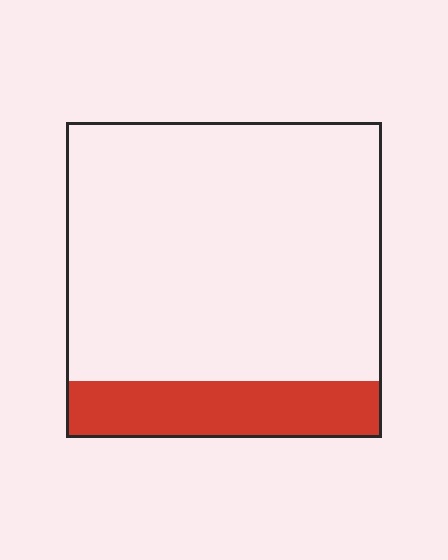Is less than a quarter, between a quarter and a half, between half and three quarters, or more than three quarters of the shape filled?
Less than a quarter.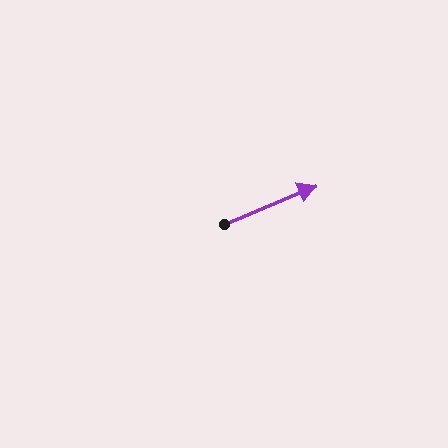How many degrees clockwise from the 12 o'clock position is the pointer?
Approximately 67 degrees.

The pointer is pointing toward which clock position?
Roughly 2 o'clock.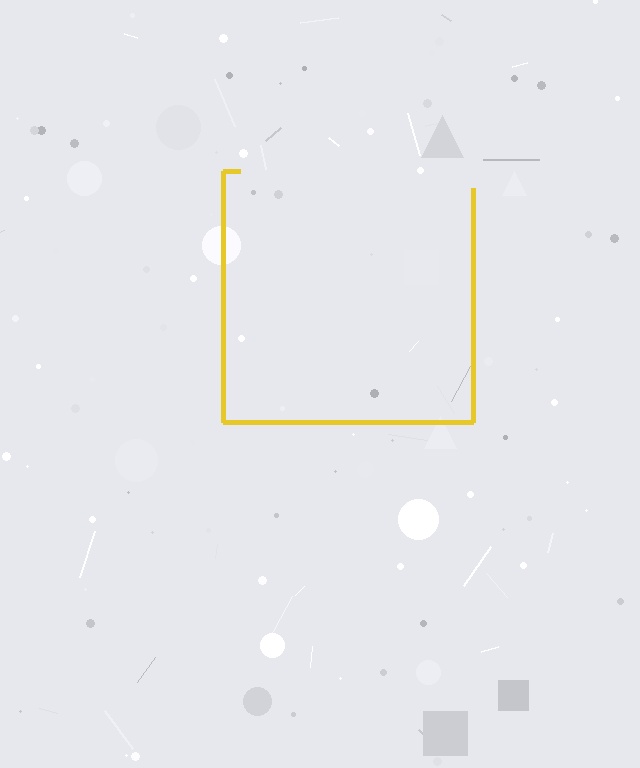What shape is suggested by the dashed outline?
The dashed outline suggests a square.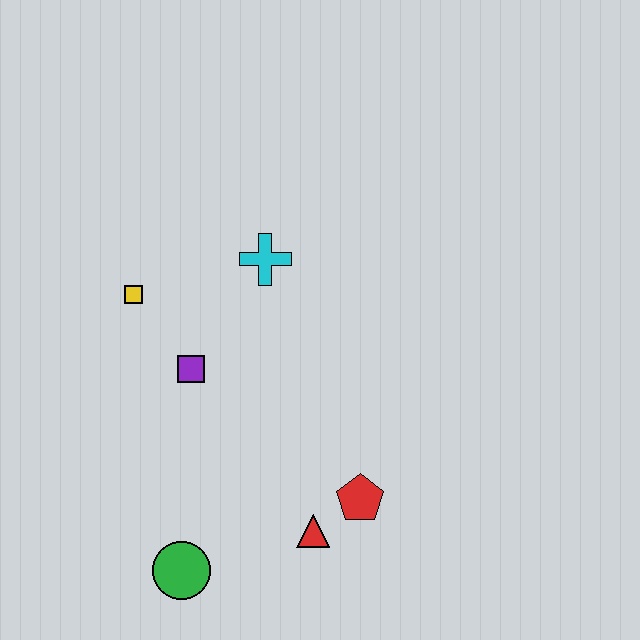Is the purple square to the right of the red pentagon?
No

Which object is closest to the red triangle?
The red pentagon is closest to the red triangle.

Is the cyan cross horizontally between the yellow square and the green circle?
No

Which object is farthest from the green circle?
The cyan cross is farthest from the green circle.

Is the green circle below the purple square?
Yes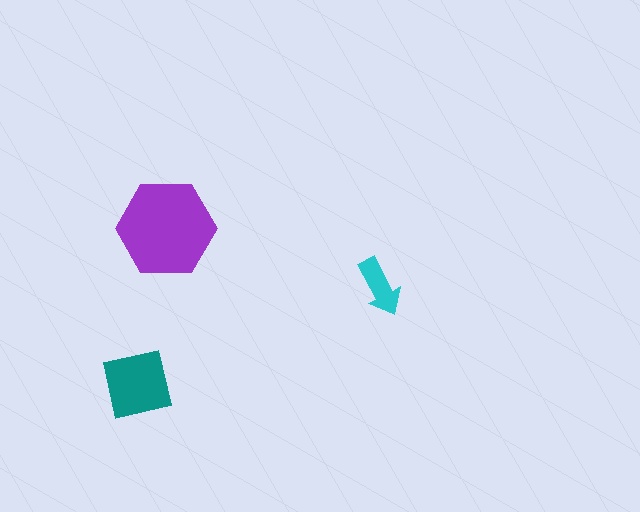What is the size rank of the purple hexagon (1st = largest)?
1st.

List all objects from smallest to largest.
The cyan arrow, the teal square, the purple hexagon.